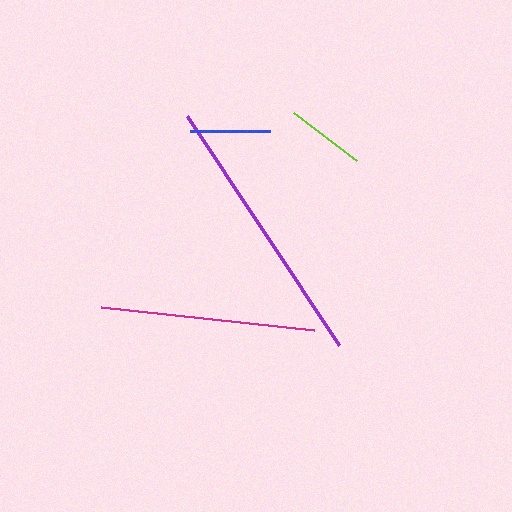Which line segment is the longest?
The purple line is the longest at approximately 274 pixels.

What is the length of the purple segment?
The purple segment is approximately 274 pixels long.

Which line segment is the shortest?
The lime line is the shortest at approximately 78 pixels.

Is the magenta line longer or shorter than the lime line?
The magenta line is longer than the lime line.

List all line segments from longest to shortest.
From longest to shortest: purple, magenta, blue, lime.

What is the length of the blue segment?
The blue segment is approximately 80 pixels long.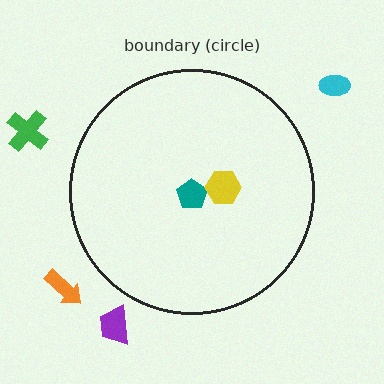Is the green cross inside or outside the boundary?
Outside.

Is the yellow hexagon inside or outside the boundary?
Inside.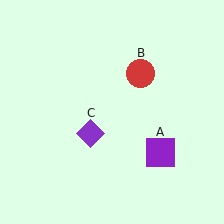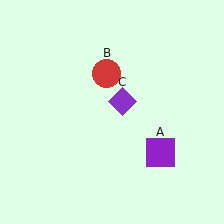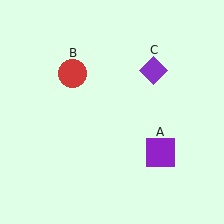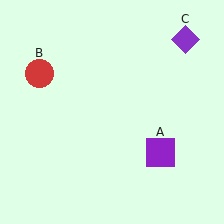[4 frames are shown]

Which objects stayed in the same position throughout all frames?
Purple square (object A) remained stationary.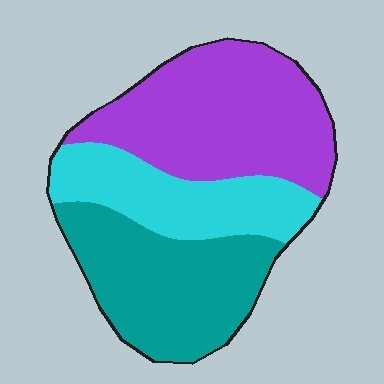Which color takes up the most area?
Purple, at roughly 40%.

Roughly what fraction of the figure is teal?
Teal covers 34% of the figure.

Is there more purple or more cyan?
Purple.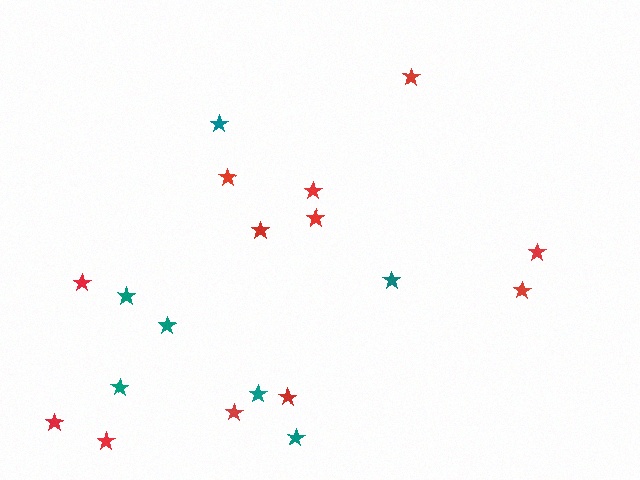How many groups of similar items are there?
There are 2 groups: one group of red stars (12) and one group of teal stars (7).